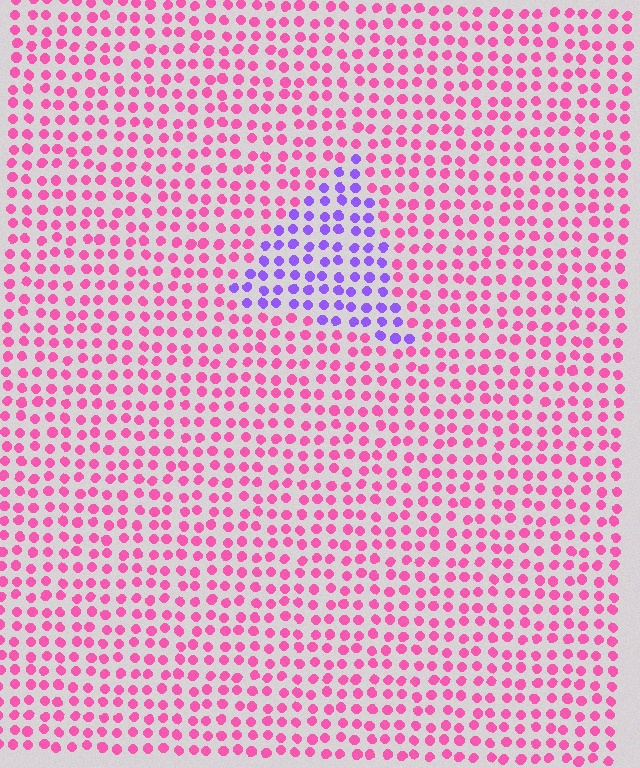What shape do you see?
I see a triangle.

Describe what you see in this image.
The image is filled with small pink elements in a uniform arrangement. A triangle-shaped region is visible where the elements are tinted to a slightly different hue, forming a subtle color boundary.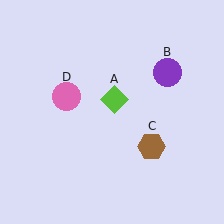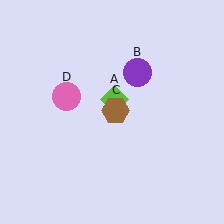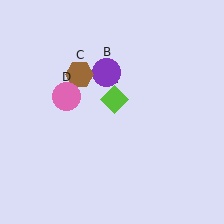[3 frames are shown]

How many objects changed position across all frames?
2 objects changed position: purple circle (object B), brown hexagon (object C).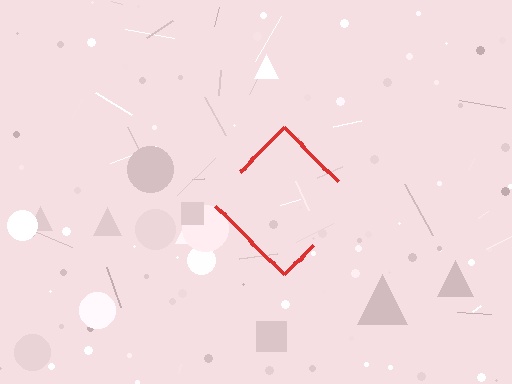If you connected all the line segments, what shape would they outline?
They would outline a diamond.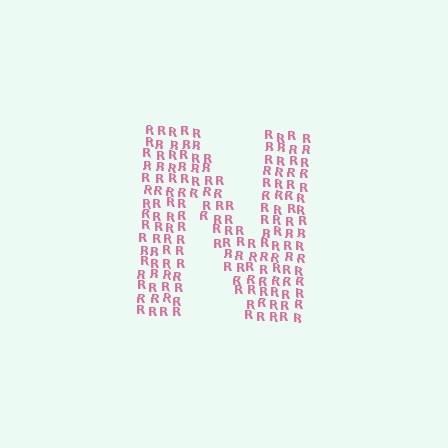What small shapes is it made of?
It is made of small letter R's.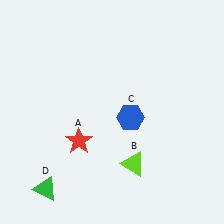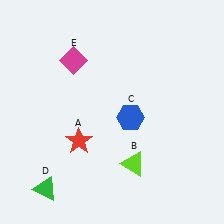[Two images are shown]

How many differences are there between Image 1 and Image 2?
There is 1 difference between the two images.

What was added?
A magenta diamond (E) was added in Image 2.